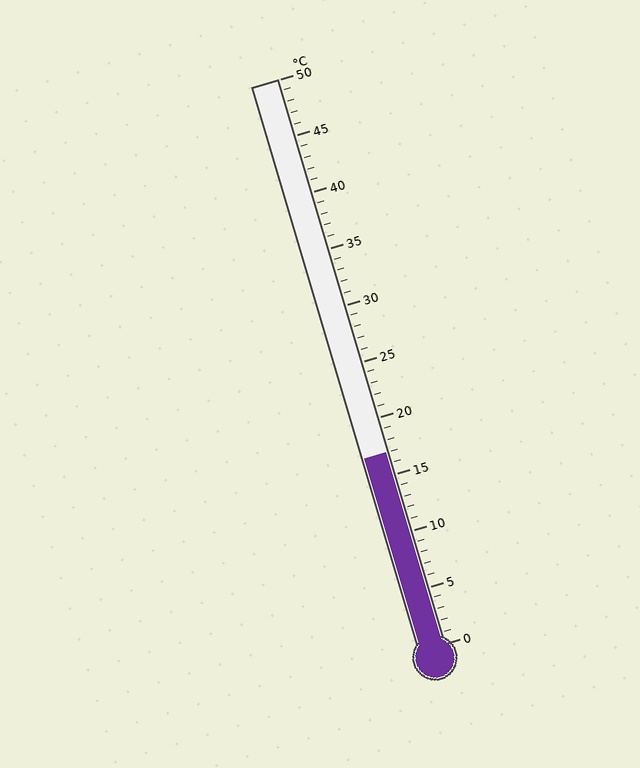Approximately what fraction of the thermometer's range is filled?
The thermometer is filled to approximately 35% of its range.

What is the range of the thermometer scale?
The thermometer scale ranges from 0°C to 50°C.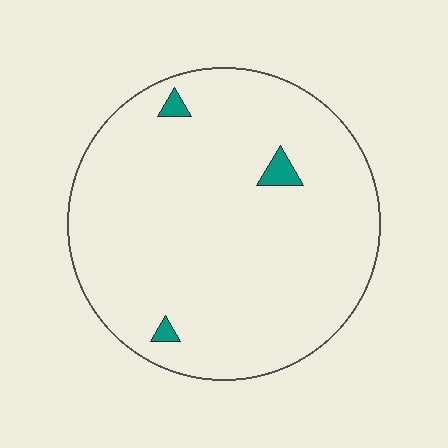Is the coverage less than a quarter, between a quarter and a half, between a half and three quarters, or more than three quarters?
Less than a quarter.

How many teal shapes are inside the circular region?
3.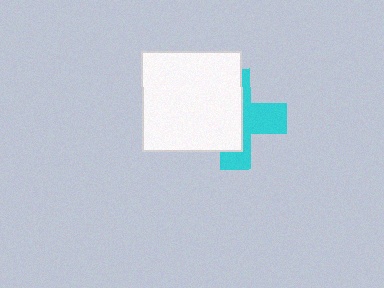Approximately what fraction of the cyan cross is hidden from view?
Roughly 56% of the cyan cross is hidden behind the white square.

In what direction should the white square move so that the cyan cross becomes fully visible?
The white square should move left. That is the shortest direction to clear the overlap and leave the cyan cross fully visible.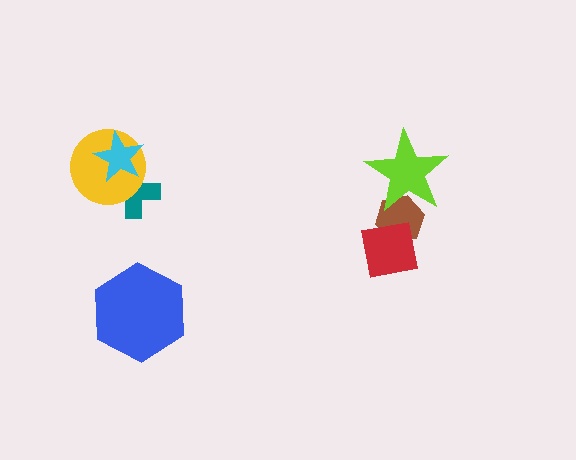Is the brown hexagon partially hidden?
Yes, it is partially covered by another shape.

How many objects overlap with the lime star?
1 object overlaps with the lime star.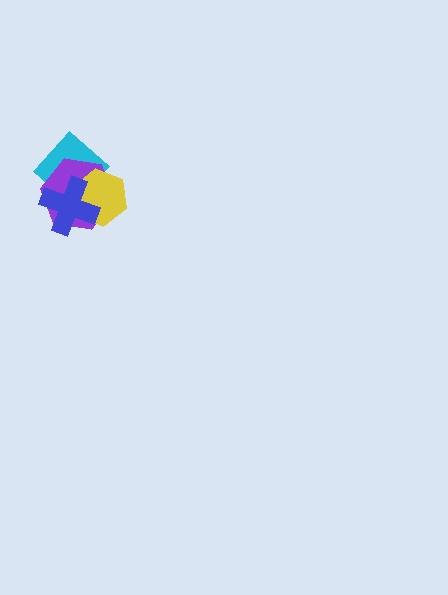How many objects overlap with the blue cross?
3 objects overlap with the blue cross.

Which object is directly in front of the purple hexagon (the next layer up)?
The yellow hexagon is directly in front of the purple hexagon.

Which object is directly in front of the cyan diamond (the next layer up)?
The purple hexagon is directly in front of the cyan diamond.